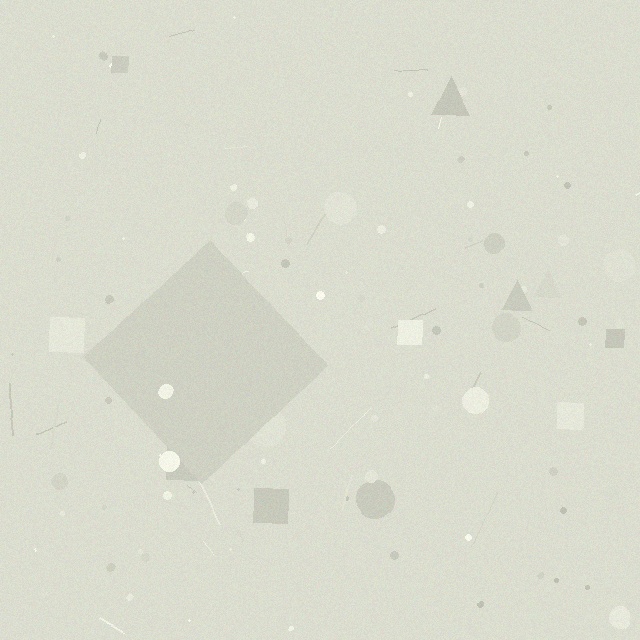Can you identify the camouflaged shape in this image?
The camouflaged shape is a diamond.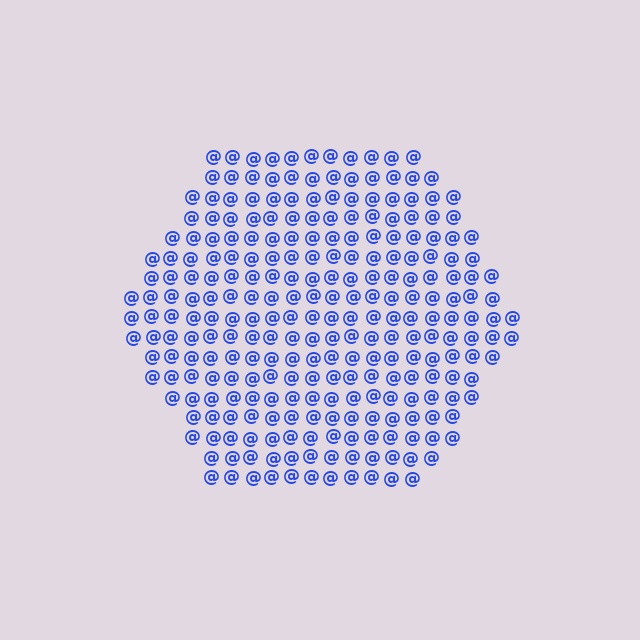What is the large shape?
The large shape is a hexagon.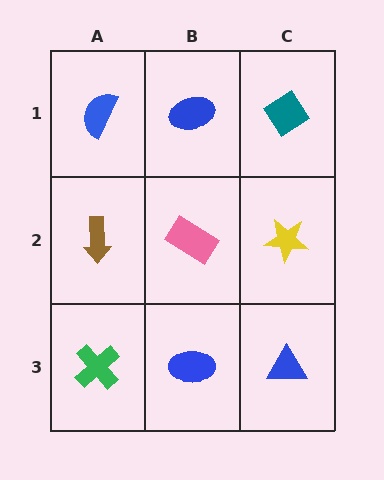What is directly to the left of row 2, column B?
A brown arrow.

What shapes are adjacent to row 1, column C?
A yellow star (row 2, column C), a blue ellipse (row 1, column B).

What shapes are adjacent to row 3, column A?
A brown arrow (row 2, column A), a blue ellipse (row 3, column B).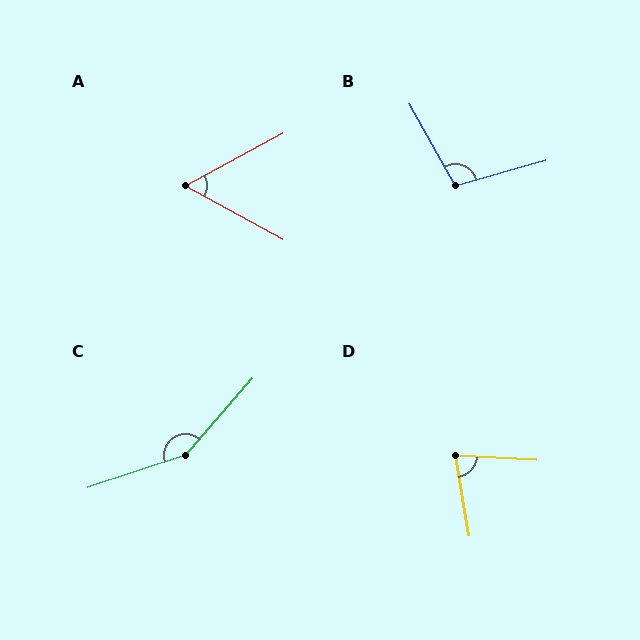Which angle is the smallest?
A, at approximately 57 degrees.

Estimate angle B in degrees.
Approximately 104 degrees.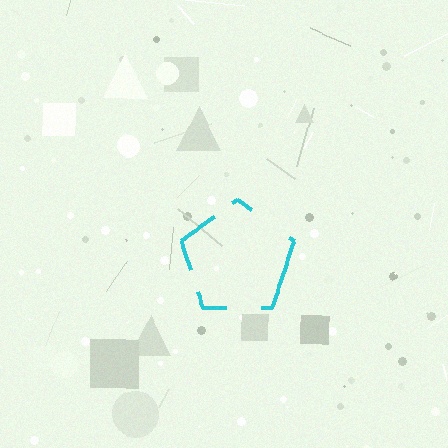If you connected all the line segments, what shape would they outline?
They would outline a pentagon.